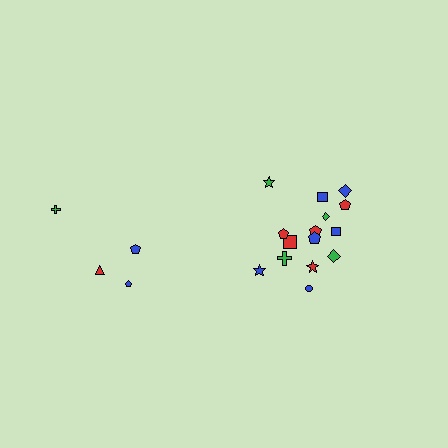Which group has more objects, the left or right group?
The right group.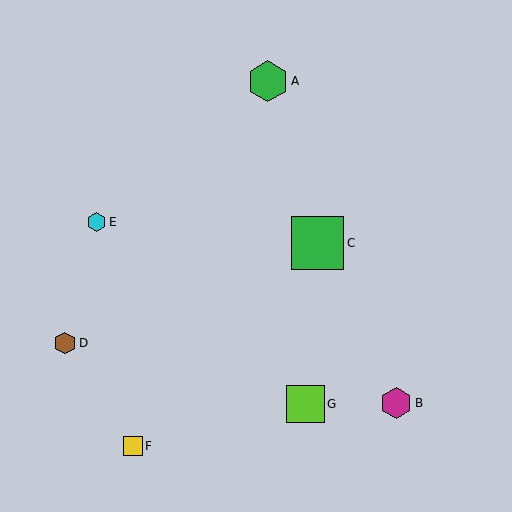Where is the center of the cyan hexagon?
The center of the cyan hexagon is at (96, 222).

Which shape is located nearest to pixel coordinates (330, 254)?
The green square (labeled C) at (317, 243) is nearest to that location.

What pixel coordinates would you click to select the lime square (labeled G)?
Click at (305, 404) to select the lime square G.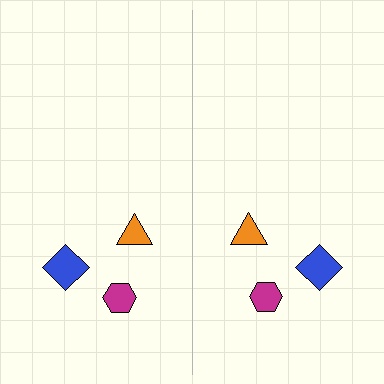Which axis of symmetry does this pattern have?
The pattern has a vertical axis of symmetry running through the center of the image.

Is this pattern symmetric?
Yes, this pattern has bilateral (reflection) symmetry.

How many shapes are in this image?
There are 6 shapes in this image.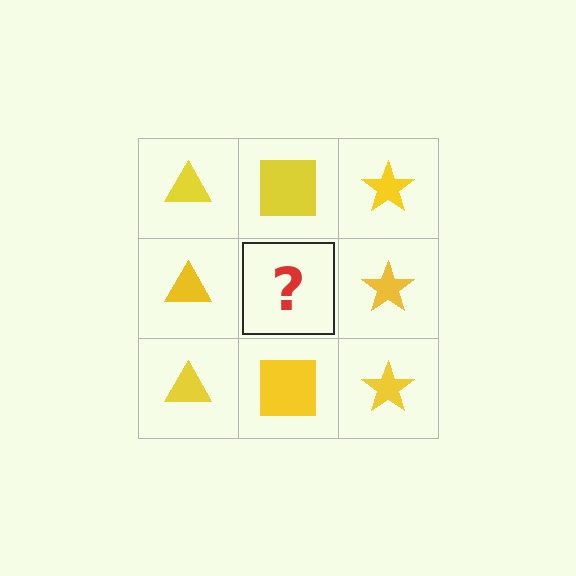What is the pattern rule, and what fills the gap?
The rule is that each column has a consistent shape. The gap should be filled with a yellow square.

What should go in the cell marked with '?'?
The missing cell should contain a yellow square.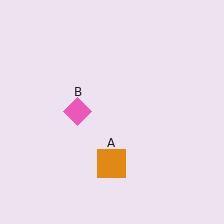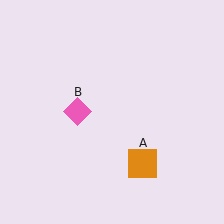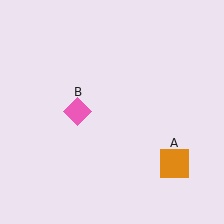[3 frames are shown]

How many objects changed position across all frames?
1 object changed position: orange square (object A).